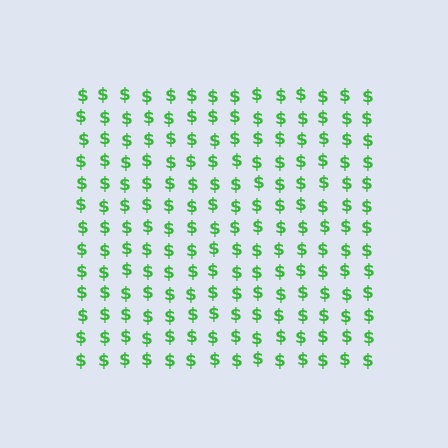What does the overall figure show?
The overall figure shows a square.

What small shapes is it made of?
It is made of small dollar signs.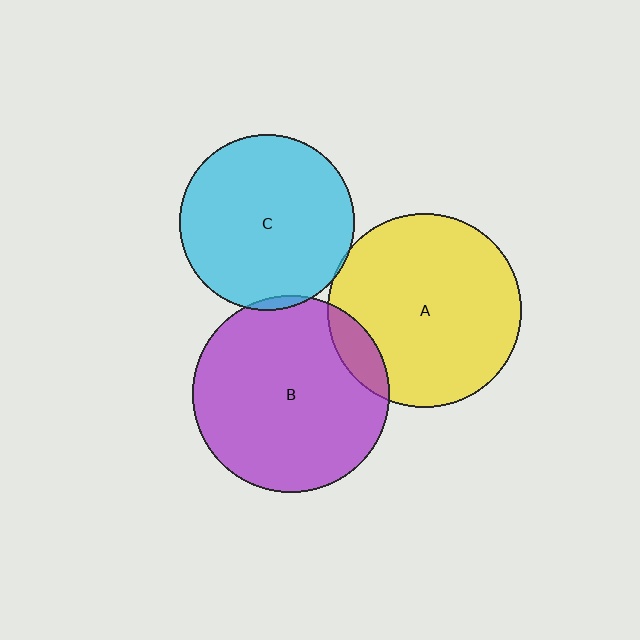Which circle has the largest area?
Circle B (purple).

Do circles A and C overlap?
Yes.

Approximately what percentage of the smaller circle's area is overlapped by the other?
Approximately 5%.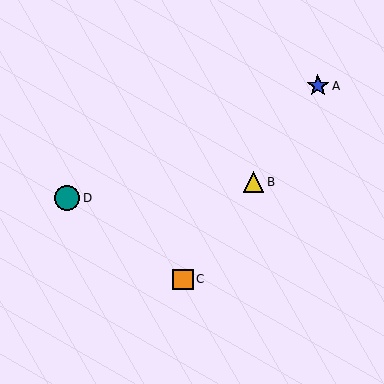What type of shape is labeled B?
Shape B is a yellow triangle.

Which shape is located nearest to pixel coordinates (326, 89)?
The blue star (labeled A) at (318, 86) is nearest to that location.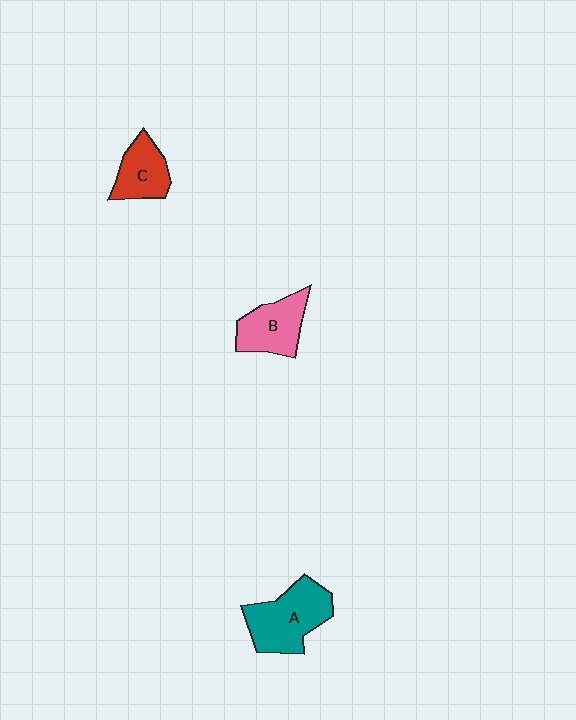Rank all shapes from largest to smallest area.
From largest to smallest: A (teal), B (pink), C (red).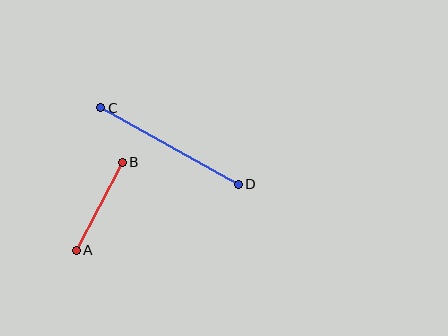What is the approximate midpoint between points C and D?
The midpoint is at approximately (169, 146) pixels.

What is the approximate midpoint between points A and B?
The midpoint is at approximately (99, 206) pixels.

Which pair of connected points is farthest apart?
Points C and D are farthest apart.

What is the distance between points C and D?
The distance is approximately 158 pixels.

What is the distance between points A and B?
The distance is approximately 99 pixels.